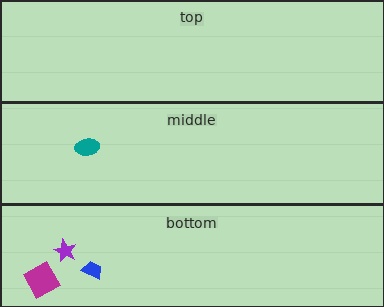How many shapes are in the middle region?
1.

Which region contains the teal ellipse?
The middle region.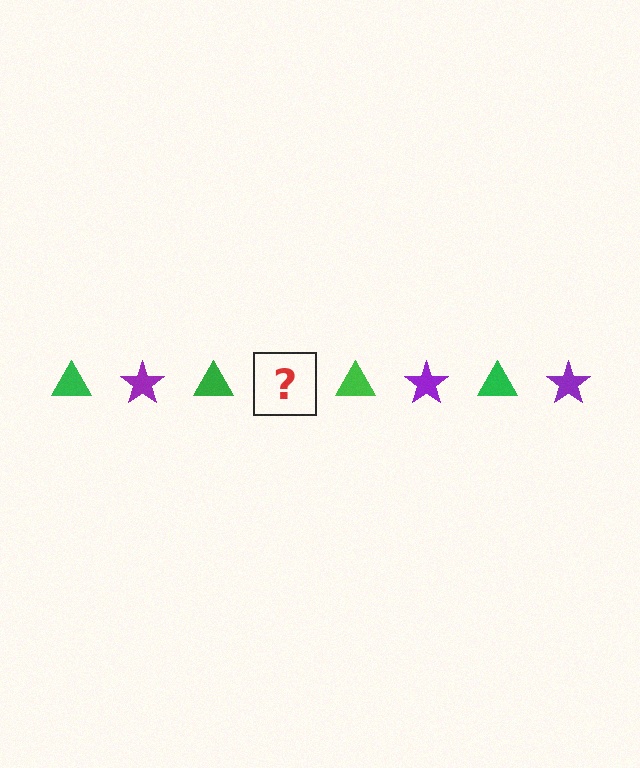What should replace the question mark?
The question mark should be replaced with a purple star.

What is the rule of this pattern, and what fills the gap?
The rule is that the pattern alternates between green triangle and purple star. The gap should be filled with a purple star.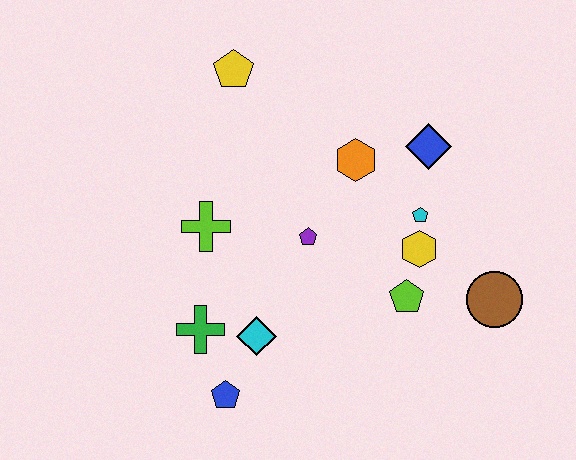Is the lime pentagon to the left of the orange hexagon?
No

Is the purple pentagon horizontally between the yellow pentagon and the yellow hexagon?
Yes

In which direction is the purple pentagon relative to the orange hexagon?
The purple pentagon is below the orange hexagon.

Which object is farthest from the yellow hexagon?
The yellow pentagon is farthest from the yellow hexagon.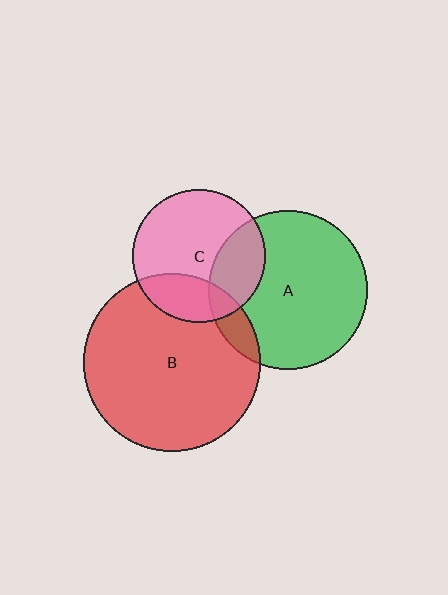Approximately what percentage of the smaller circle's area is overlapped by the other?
Approximately 10%.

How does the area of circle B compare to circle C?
Approximately 1.8 times.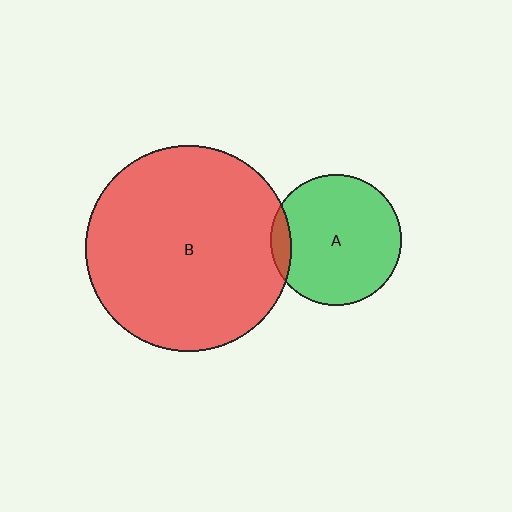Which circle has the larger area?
Circle B (red).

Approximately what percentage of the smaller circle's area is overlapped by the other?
Approximately 10%.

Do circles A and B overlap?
Yes.